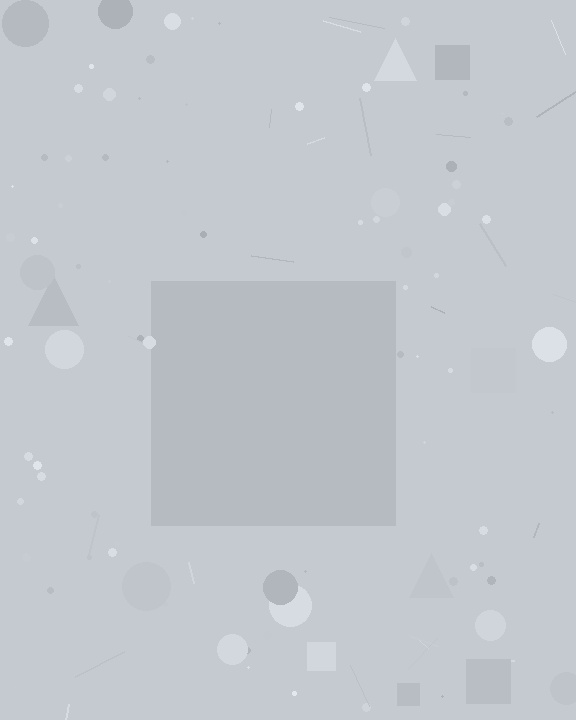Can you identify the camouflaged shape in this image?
The camouflaged shape is a square.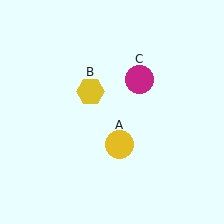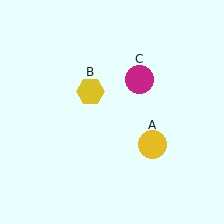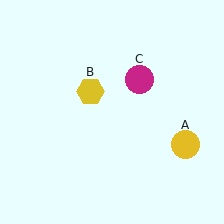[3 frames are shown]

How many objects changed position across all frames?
1 object changed position: yellow circle (object A).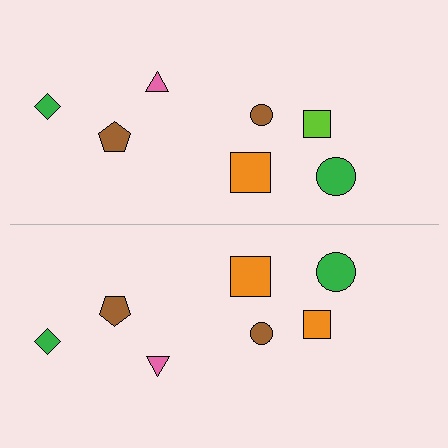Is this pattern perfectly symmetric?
No, the pattern is not perfectly symmetric. The orange square on the bottom side breaks the symmetry — its mirror counterpart is lime.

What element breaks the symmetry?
The orange square on the bottom side breaks the symmetry — its mirror counterpart is lime.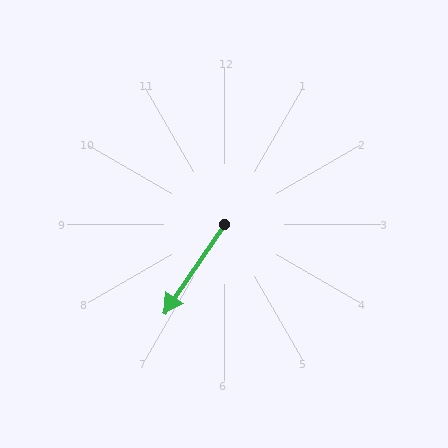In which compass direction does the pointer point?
Southwest.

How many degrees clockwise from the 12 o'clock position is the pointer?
Approximately 214 degrees.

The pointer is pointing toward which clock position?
Roughly 7 o'clock.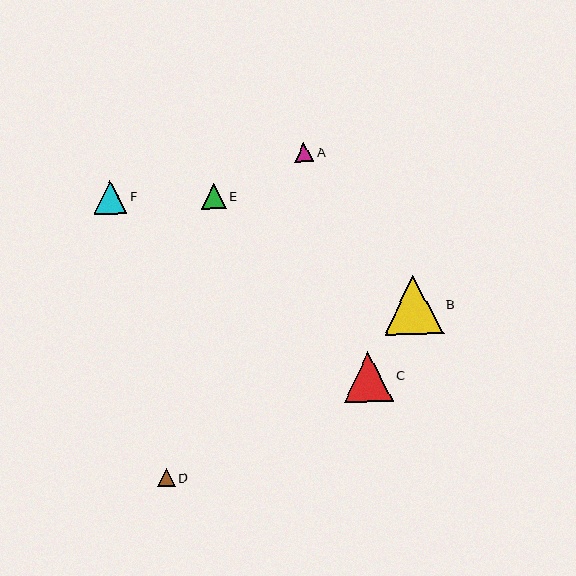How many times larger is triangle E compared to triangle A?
Triangle E is approximately 1.3 times the size of triangle A.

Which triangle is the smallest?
Triangle D is the smallest with a size of approximately 17 pixels.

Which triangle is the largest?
Triangle B is the largest with a size of approximately 59 pixels.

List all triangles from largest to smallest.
From largest to smallest: B, C, F, E, A, D.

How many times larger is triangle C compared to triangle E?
Triangle C is approximately 2.0 times the size of triangle E.